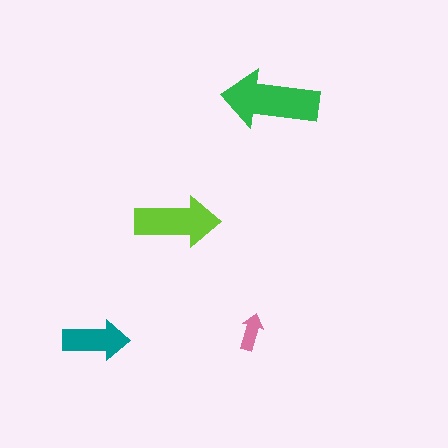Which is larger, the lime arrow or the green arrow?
The green one.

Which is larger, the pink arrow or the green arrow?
The green one.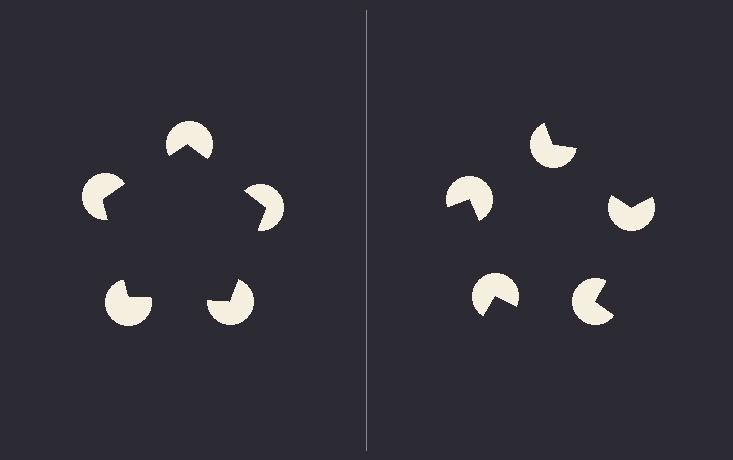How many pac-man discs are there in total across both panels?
10 — 5 on each side.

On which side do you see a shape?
An illusory pentagon appears on the left side. On the right side the wedge cuts are rotated, so no coherent shape forms.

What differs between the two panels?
The pac-man discs are positioned identically on both sides; only the wedge orientations differ. On the left they align to a pentagon; on the right they are misaligned.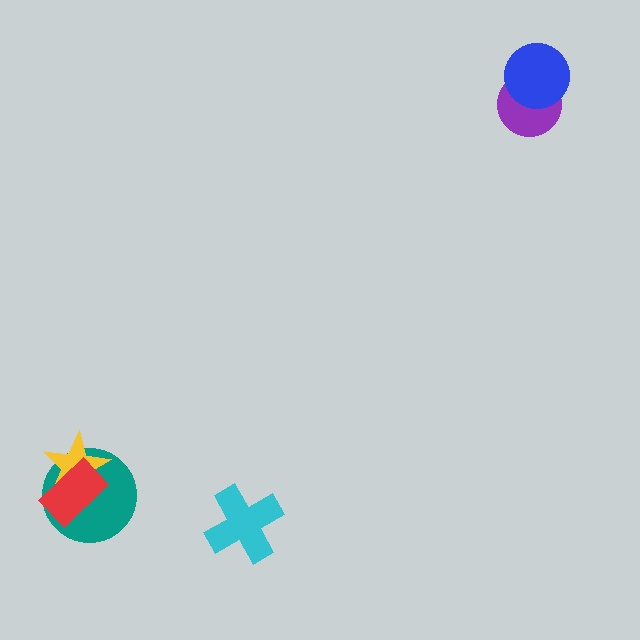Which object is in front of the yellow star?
The red rectangle is in front of the yellow star.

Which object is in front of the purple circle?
The blue circle is in front of the purple circle.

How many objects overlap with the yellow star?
2 objects overlap with the yellow star.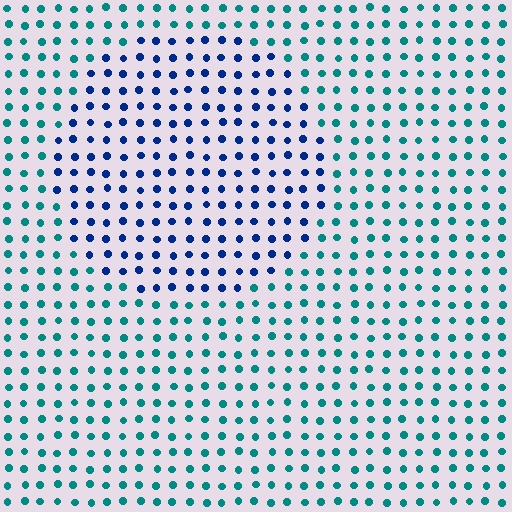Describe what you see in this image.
The image is filled with small teal elements in a uniform arrangement. A circle-shaped region is visible where the elements are tinted to a slightly different hue, forming a subtle color boundary.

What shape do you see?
I see a circle.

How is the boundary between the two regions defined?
The boundary is defined purely by a slight shift in hue (about 47 degrees). Spacing, size, and orientation are identical on both sides.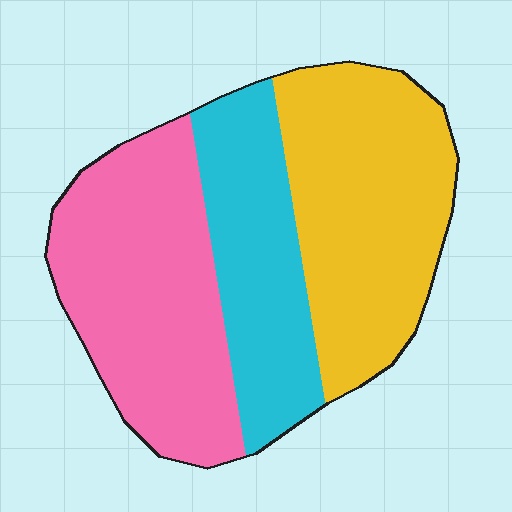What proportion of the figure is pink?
Pink covers about 40% of the figure.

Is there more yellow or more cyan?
Yellow.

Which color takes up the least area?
Cyan, at roughly 25%.